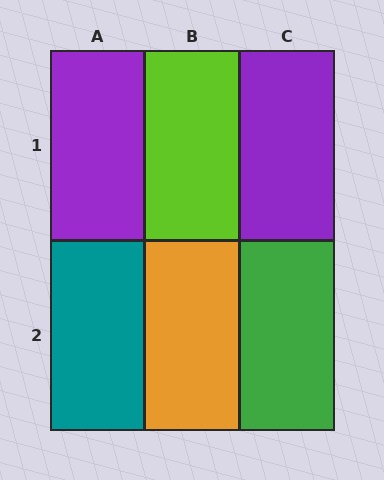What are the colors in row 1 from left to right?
Purple, lime, purple.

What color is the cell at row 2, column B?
Orange.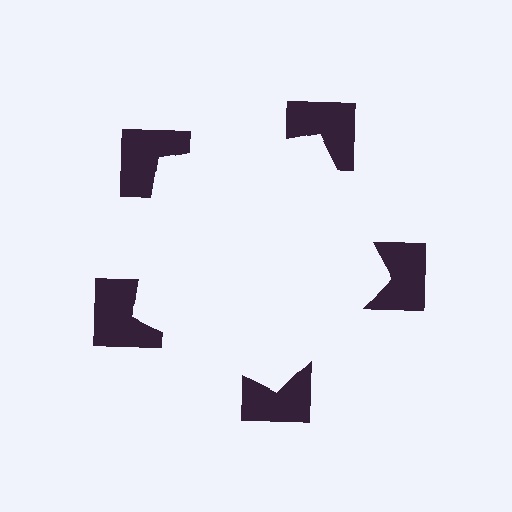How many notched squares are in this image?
There are 5 — one at each vertex of the illusory pentagon.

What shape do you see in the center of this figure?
An illusory pentagon — its edges are inferred from the aligned wedge cuts in the notched squares, not physically drawn.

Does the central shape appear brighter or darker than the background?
It typically appears slightly brighter than the background, even though no actual brightness change is drawn.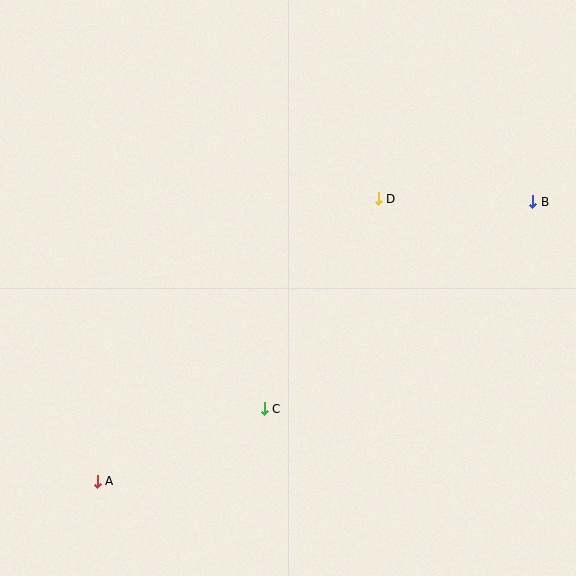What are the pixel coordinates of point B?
Point B is at (533, 202).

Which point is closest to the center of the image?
Point C at (264, 409) is closest to the center.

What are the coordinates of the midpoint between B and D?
The midpoint between B and D is at (455, 200).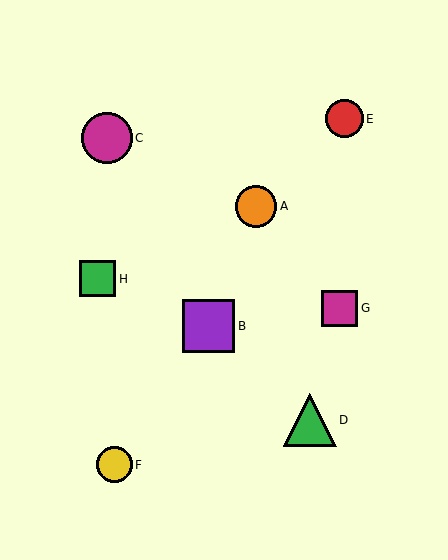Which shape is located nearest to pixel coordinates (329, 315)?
The magenta square (labeled G) at (340, 308) is nearest to that location.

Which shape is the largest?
The green triangle (labeled D) is the largest.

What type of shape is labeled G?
Shape G is a magenta square.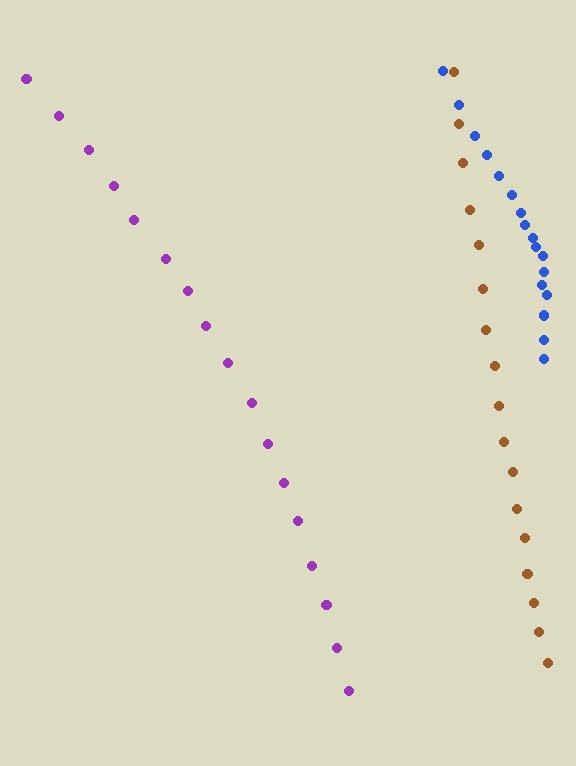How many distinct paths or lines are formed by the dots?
There are 3 distinct paths.